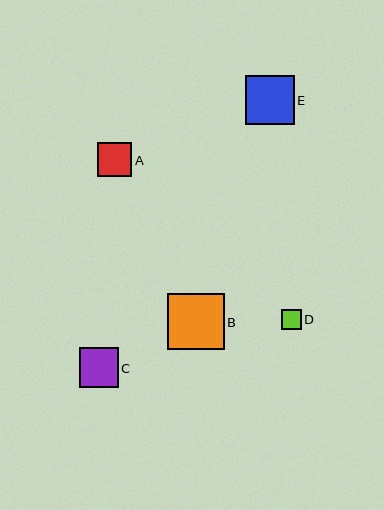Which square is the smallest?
Square D is the smallest with a size of approximately 20 pixels.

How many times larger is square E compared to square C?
Square E is approximately 1.2 times the size of square C.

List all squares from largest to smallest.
From largest to smallest: B, E, C, A, D.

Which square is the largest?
Square B is the largest with a size of approximately 56 pixels.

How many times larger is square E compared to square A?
Square E is approximately 1.4 times the size of square A.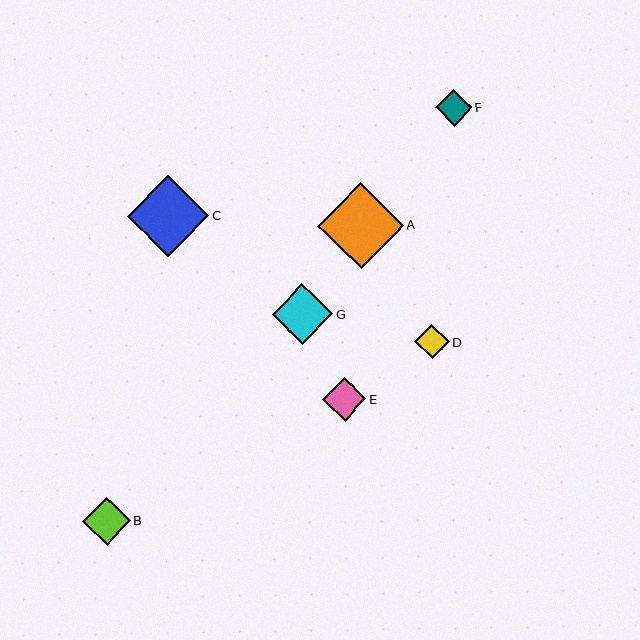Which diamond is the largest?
Diamond A is the largest with a size of approximately 86 pixels.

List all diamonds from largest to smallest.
From largest to smallest: A, C, G, B, E, F, D.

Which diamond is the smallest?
Diamond D is the smallest with a size of approximately 35 pixels.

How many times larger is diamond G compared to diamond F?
Diamond G is approximately 1.7 times the size of diamond F.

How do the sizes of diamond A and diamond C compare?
Diamond A and diamond C are approximately the same size.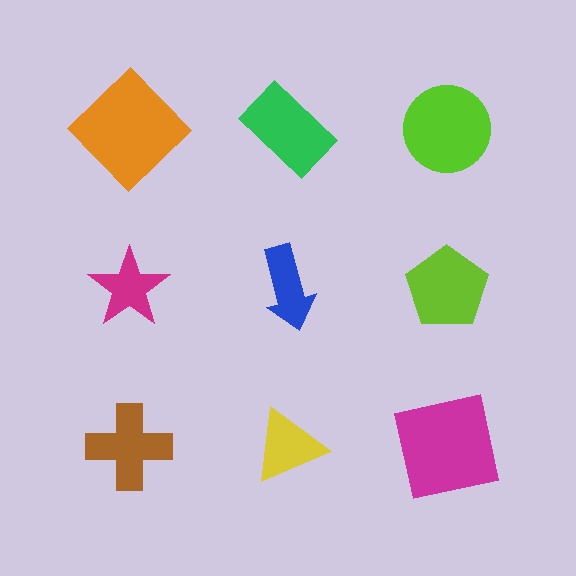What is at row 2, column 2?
A blue arrow.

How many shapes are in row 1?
3 shapes.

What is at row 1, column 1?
An orange diamond.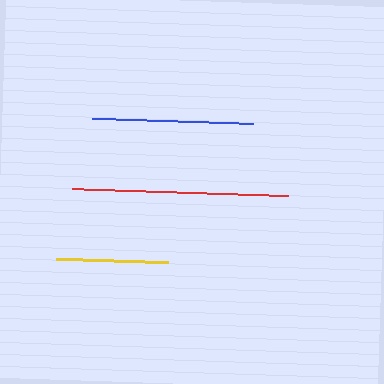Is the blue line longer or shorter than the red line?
The red line is longer than the blue line.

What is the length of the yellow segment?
The yellow segment is approximately 112 pixels long.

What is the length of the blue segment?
The blue segment is approximately 162 pixels long.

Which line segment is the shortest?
The yellow line is the shortest at approximately 112 pixels.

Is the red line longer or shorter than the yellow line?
The red line is longer than the yellow line.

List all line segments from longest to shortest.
From longest to shortest: red, blue, yellow.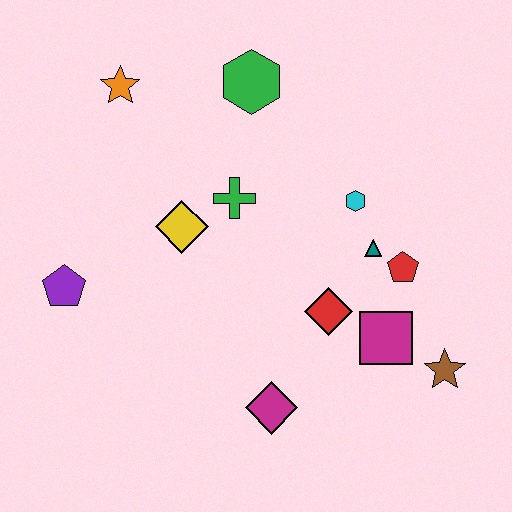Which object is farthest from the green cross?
The brown star is farthest from the green cross.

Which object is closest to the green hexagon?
The green cross is closest to the green hexagon.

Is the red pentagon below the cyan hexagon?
Yes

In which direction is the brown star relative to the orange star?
The brown star is to the right of the orange star.